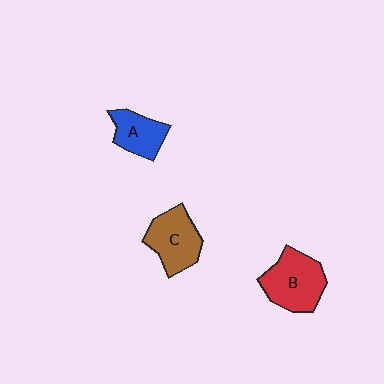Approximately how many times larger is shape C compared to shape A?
Approximately 1.3 times.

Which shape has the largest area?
Shape B (red).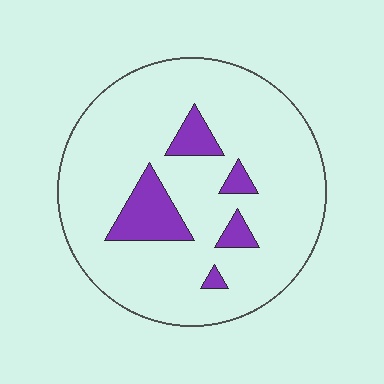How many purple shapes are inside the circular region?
5.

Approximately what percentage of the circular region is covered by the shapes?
Approximately 15%.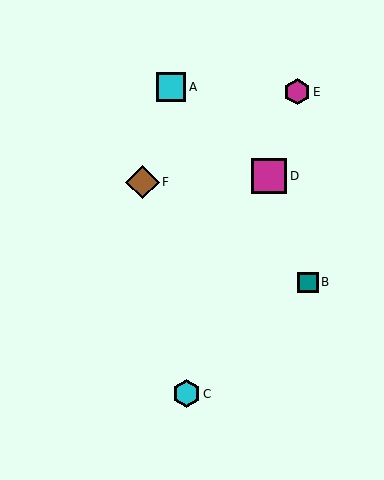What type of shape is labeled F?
Shape F is a brown diamond.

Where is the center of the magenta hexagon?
The center of the magenta hexagon is at (297, 92).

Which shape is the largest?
The magenta square (labeled D) is the largest.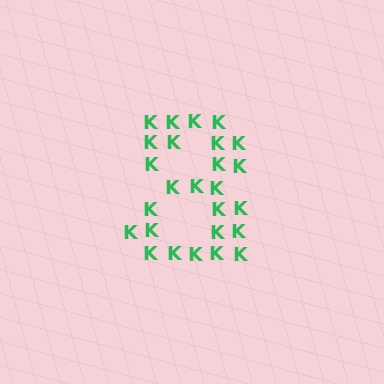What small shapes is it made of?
It is made of small letter K's.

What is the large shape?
The large shape is the digit 8.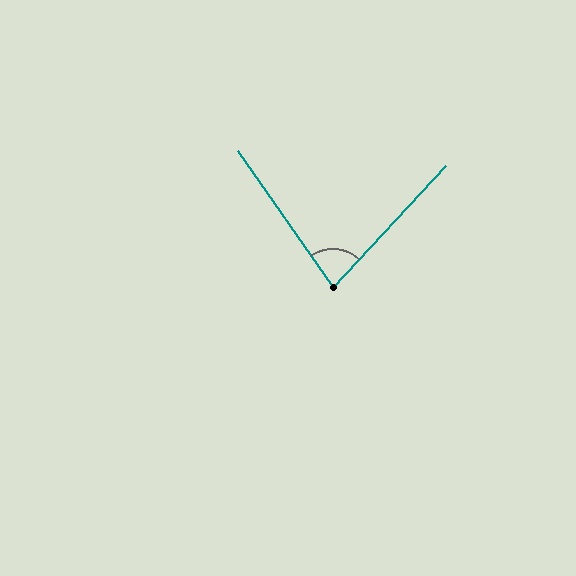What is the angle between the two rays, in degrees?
Approximately 78 degrees.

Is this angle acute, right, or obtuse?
It is acute.